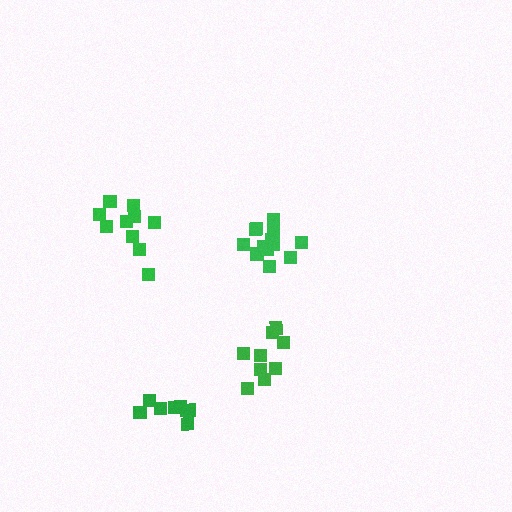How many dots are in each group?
Group 1: 10 dots, Group 2: 13 dots, Group 3: 9 dots, Group 4: 8 dots (40 total).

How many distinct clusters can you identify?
There are 4 distinct clusters.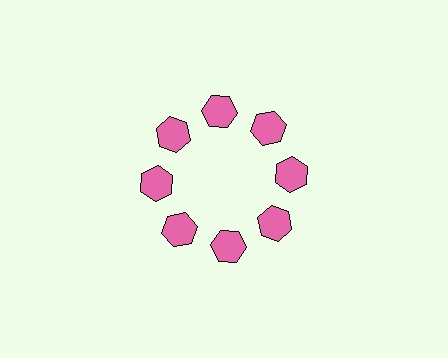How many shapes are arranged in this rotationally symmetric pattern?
There are 8 shapes, arranged in 8 groups of 1.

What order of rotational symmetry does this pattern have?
This pattern has 8-fold rotational symmetry.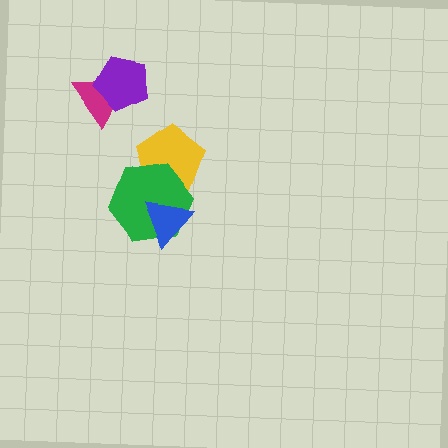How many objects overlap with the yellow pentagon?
1 object overlaps with the yellow pentagon.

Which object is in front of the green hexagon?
The blue triangle is in front of the green hexagon.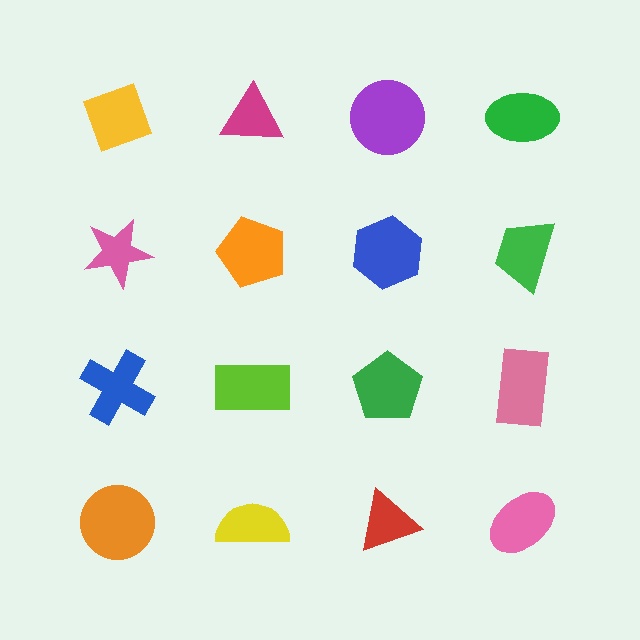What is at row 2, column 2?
An orange pentagon.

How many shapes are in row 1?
4 shapes.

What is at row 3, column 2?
A lime rectangle.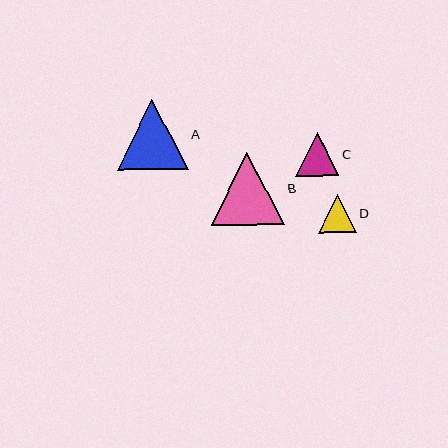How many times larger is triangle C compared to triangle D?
Triangle C is approximately 1.1 times the size of triangle D.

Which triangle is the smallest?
Triangle D is the smallest with a size of approximately 38 pixels.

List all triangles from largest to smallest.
From largest to smallest: B, A, C, D.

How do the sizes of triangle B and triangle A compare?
Triangle B and triangle A are approximately the same size.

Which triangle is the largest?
Triangle B is the largest with a size of approximately 74 pixels.